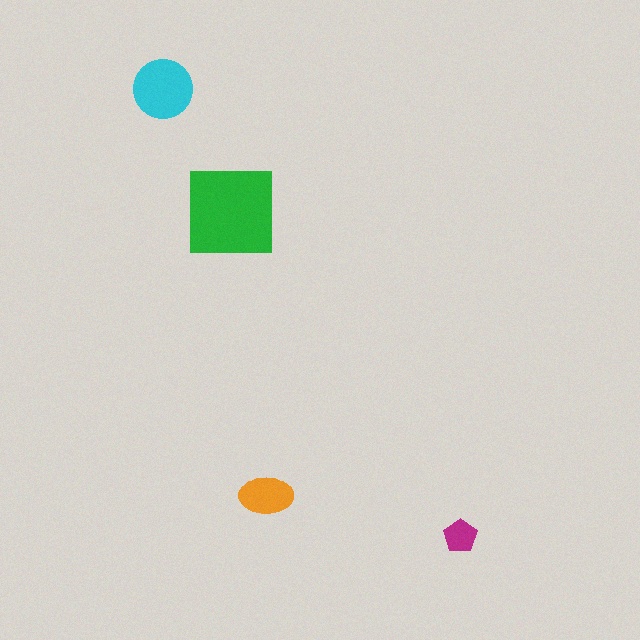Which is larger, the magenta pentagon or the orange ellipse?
The orange ellipse.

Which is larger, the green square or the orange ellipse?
The green square.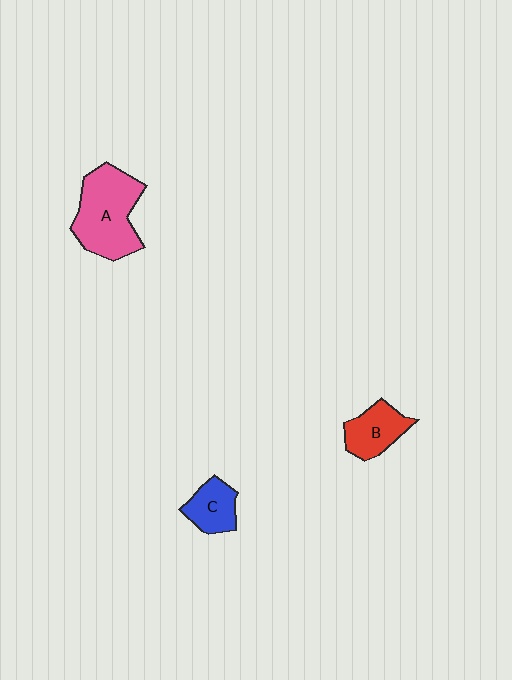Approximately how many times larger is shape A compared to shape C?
Approximately 2.2 times.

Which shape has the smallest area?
Shape C (blue).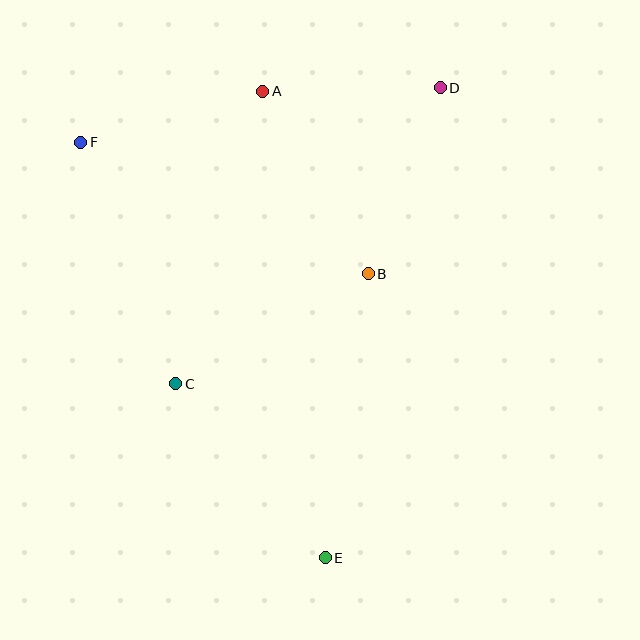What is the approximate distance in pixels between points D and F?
The distance between D and F is approximately 364 pixels.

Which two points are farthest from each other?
Points D and E are farthest from each other.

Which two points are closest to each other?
Points A and D are closest to each other.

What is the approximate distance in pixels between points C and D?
The distance between C and D is approximately 397 pixels.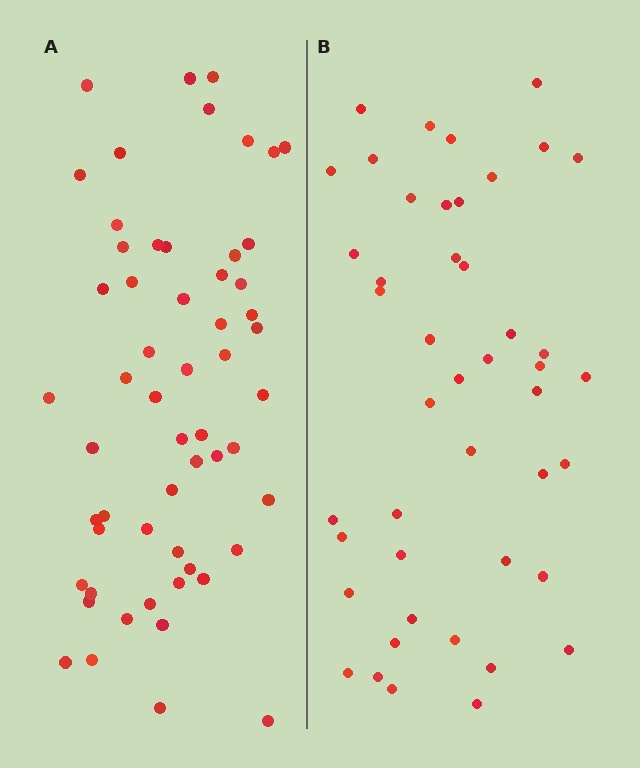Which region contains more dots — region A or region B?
Region A (the left region) has more dots.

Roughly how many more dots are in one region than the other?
Region A has roughly 12 or so more dots than region B.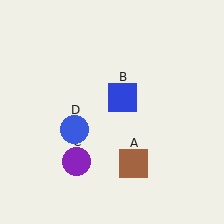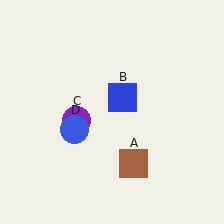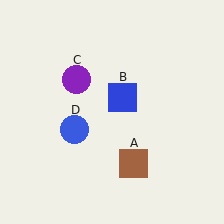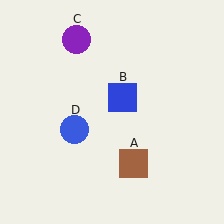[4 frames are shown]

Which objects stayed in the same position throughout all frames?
Brown square (object A) and blue square (object B) and blue circle (object D) remained stationary.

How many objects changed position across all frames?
1 object changed position: purple circle (object C).